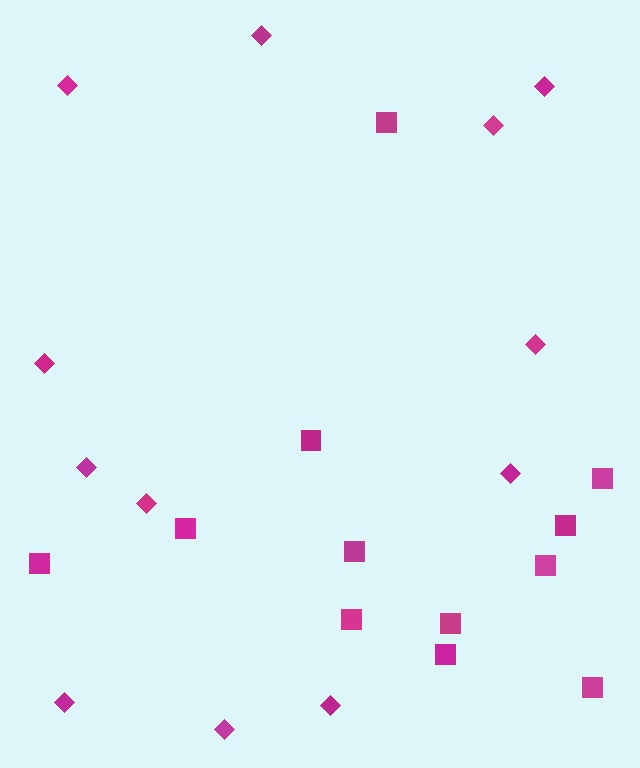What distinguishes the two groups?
There are 2 groups: one group of diamonds (12) and one group of squares (12).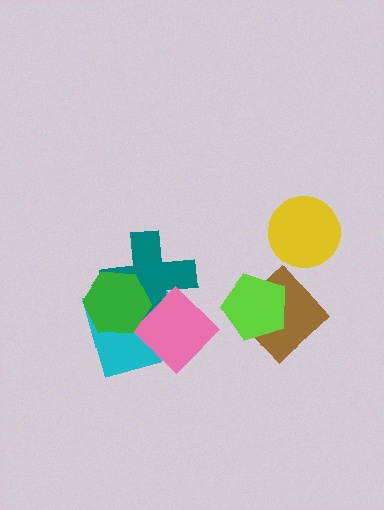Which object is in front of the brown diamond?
The lime pentagon is in front of the brown diamond.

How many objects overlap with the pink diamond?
3 objects overlap with the pink diamond.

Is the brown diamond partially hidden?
Yes, it is partially covered by another shape.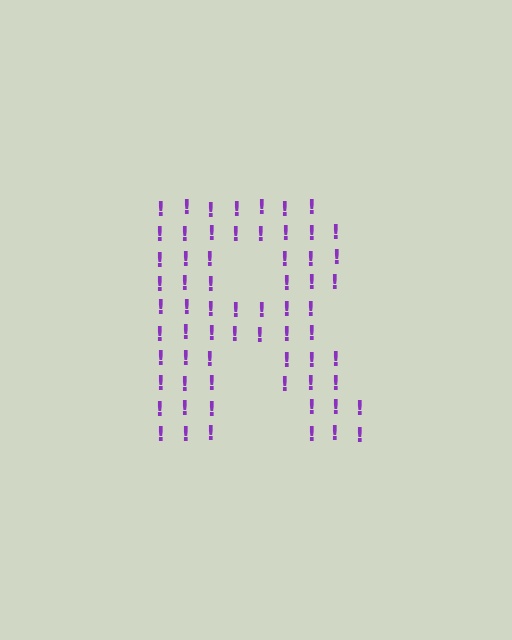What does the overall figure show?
The overall figure shows the letter R.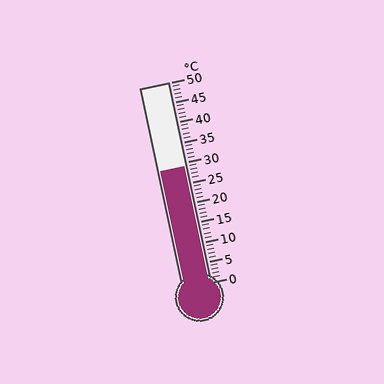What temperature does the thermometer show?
The thermometer shows approximately 29°C.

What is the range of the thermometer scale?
The thermometer scale ranges from 0°C to 50°C.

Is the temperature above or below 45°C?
The temperature is below 45°C.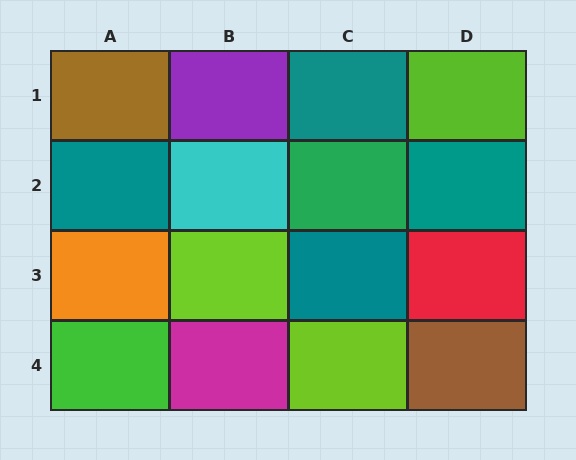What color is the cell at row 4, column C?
Lime.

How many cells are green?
2 cells are green.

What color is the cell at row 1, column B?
Purple.